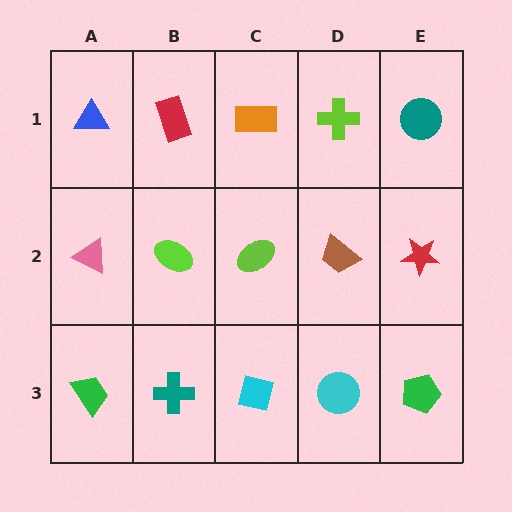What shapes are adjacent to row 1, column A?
A pink triangle (row 2, column A), a red rectangle (row 1, column B).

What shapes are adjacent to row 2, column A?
A blue triangle (row 1, column A), a green trapezoid (row 3, column A), a lime ellipse (row 2, column B).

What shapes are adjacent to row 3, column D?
A brown trapezoid (row 2, column D), a cyan square (row 3, column C), a green pentagon (row 3, column E).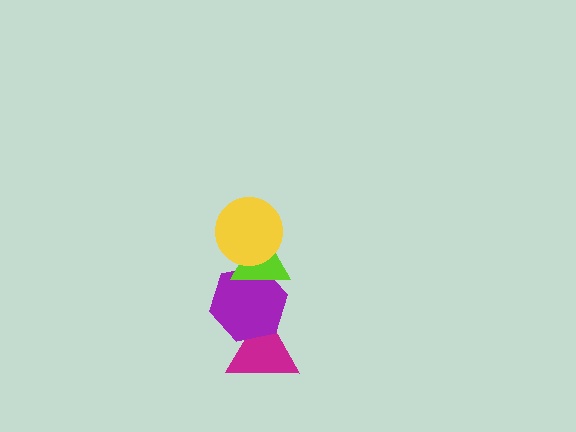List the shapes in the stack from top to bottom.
From top to bottom: the yellow circle, the lime triangle, the purple hexagon, the magenta triangle.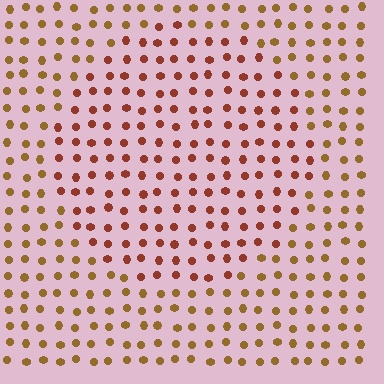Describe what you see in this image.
The image is filled with small brown elements in a uniform arrangement. A circle-shaped region is visible where the elements are tinted to a slightly different hue, forming a subtle color boundary.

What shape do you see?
I see a circle.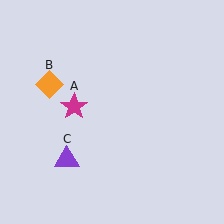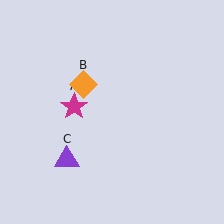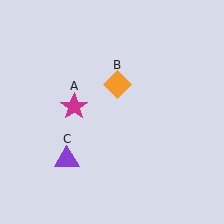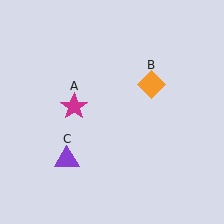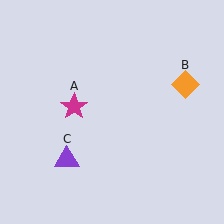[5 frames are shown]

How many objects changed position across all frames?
1 object changed position: orange diamond (object B).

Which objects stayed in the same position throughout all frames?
Magenta star (object A) and purple triangle (object C) remained stationary.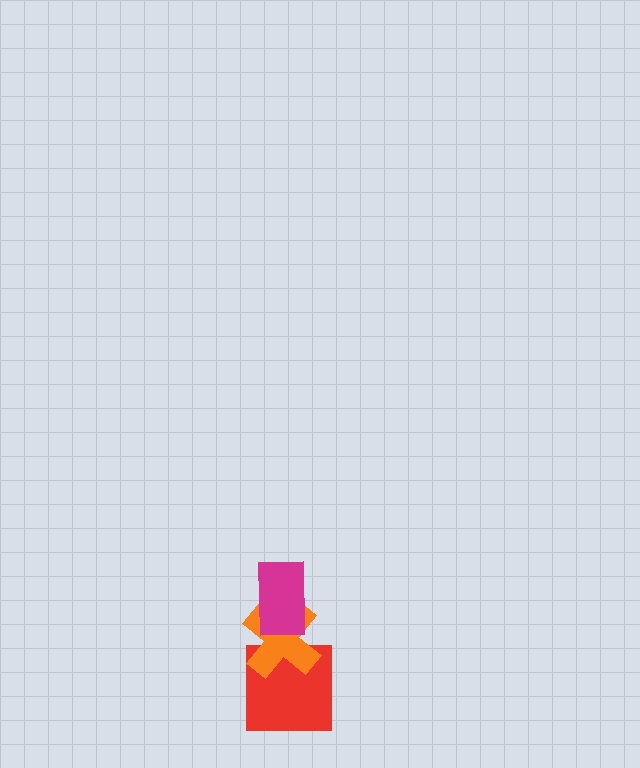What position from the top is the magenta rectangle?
The magenta rectangle is 1st from the top.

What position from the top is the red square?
The red square is 3rd from the top.